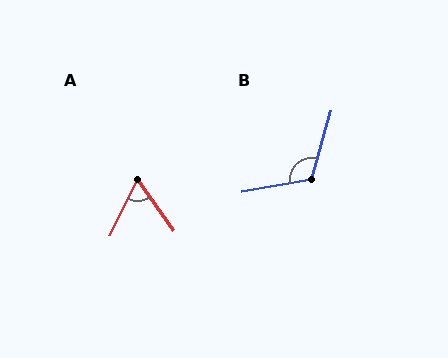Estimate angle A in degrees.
Approximately 61 degrees.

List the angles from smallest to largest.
A (61°), B (116°).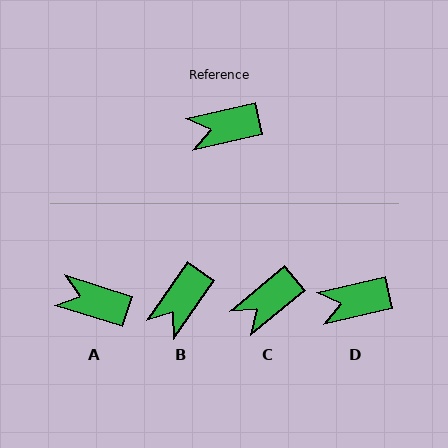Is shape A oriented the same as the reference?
No, it is off by about 30 degrees.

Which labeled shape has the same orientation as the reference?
D.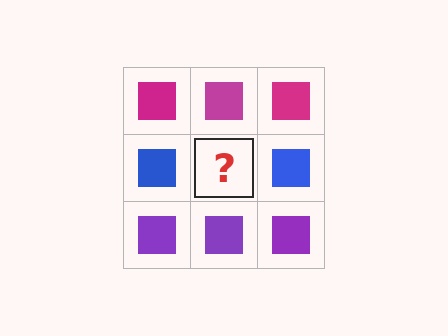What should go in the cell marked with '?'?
The missing cell should contain a blue square.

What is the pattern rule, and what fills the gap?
The rule is that each row has a consistent color. The gap should be filled with a blue square.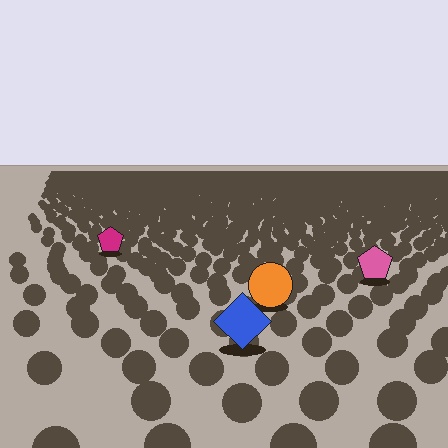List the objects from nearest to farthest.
From nearest to farthest: the blue diamond, the orange circle, the pink pentagon, the magenta pentagon.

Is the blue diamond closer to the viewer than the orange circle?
Yes. The blue diamond is closer — you can tell from the texture gradient: the ground texture is coarser near it.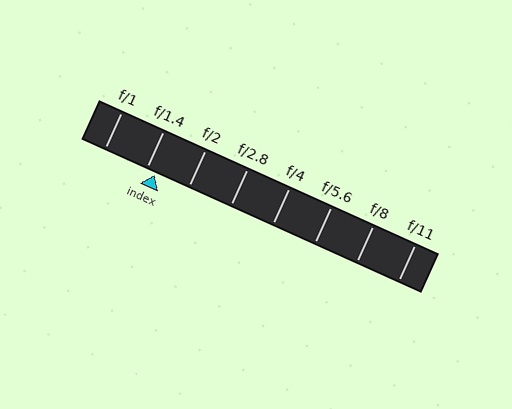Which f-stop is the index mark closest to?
The index mark is closest to f/1.4.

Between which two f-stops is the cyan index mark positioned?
The index mark is between f/1.4 and f/2.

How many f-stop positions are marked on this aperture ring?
There are 8 f-stop positions marked.